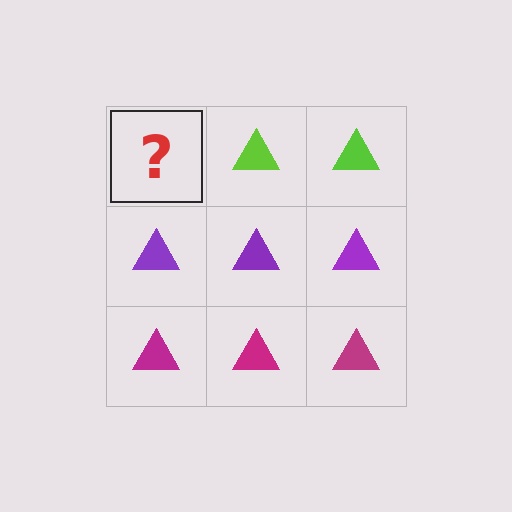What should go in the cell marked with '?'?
The missing cell should contain a lime triangle.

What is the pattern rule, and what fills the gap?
The rule is that each row has a consistent color. The gap should be filled with a lime triangle.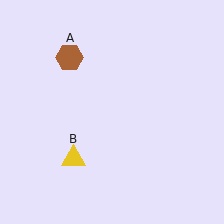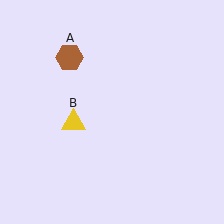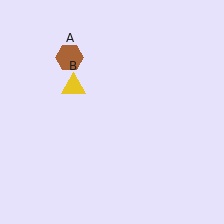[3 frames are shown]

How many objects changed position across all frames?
1 object changed position: yellow triangle (object B).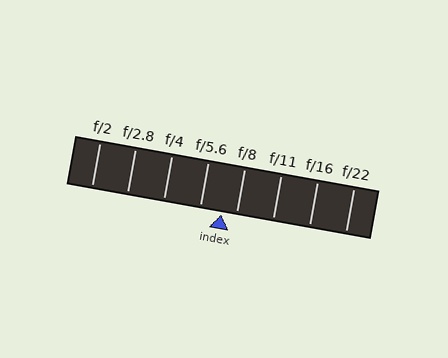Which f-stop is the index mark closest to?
The index mark is closest to f/8.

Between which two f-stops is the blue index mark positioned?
The index mark is between f/5.6 and f/8.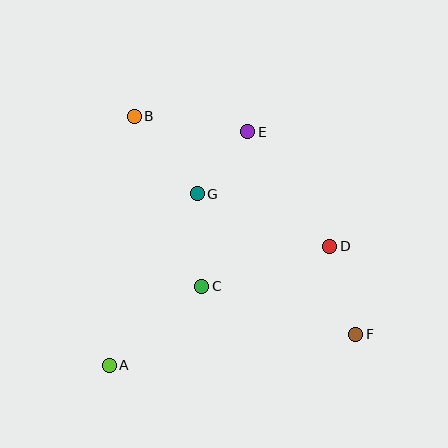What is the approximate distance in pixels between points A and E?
The distance between A and E is approximately 271 pixels.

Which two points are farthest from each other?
Points B and F are farthest from each other.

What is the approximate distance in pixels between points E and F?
The distance between E and F is approximately 230 pixels.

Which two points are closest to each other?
Points E and G are closest to each other.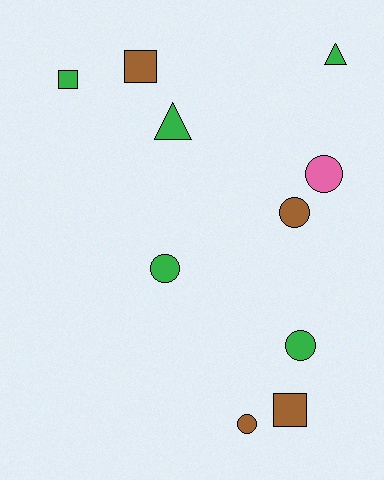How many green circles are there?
There are 2 green circles.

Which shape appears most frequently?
Circle, with 5 objects.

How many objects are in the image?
There are 10 objects.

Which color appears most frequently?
Green, with 5 objects.